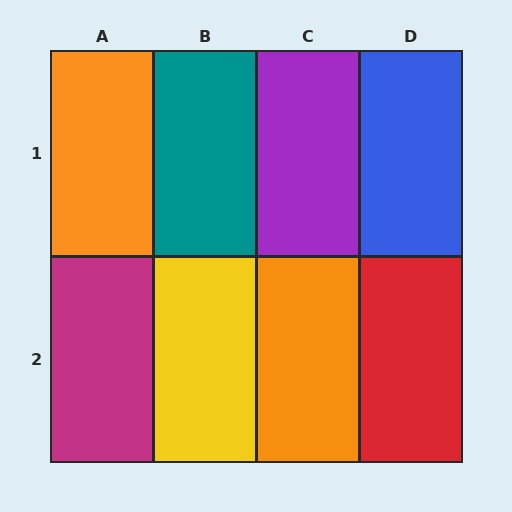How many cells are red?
1 cell is red.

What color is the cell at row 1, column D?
Blue.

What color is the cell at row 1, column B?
Teal.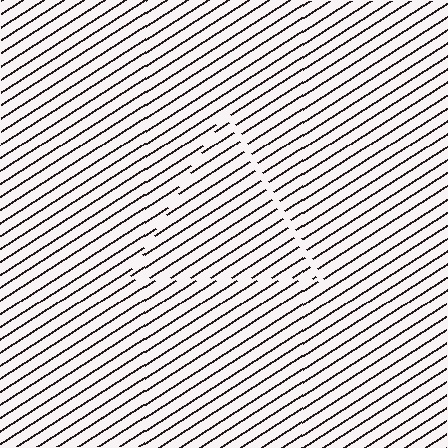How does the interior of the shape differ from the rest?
The interior of the shape contains the same grating, shifted by half a period — the contour is defined by the phase discontinuity where line-ends from the inner and outer gratings abut.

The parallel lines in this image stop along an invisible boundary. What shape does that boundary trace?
An illusory triangle. The interior of the shape contains the same grating, shifted by half a period — the contour is defined by the phase discontinuity where line-ends from the inner and outer gratings abut.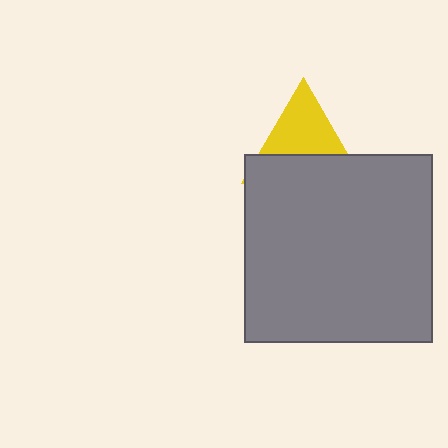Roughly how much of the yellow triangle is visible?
About half of it is visible (roughly 52%).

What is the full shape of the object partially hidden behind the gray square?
The partially hidden object is a yellow triangle.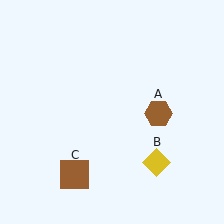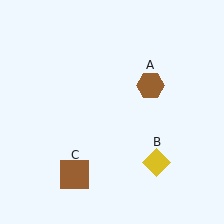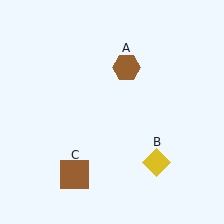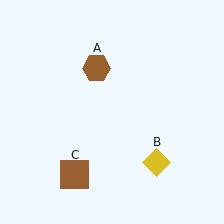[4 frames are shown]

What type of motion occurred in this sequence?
The brown hexagon (object A) rotated counterclockwise around the center of the scene.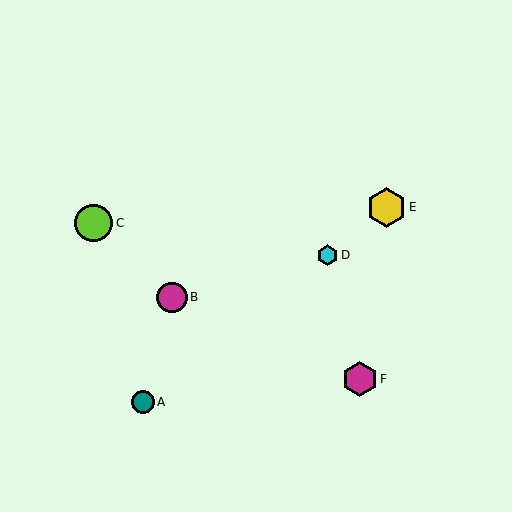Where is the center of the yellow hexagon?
The center of the yellow hexagon is at (387, 207).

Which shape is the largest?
The yellow hexagon (labeled E) is the largest.